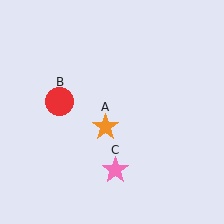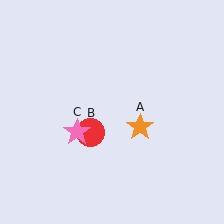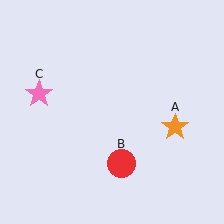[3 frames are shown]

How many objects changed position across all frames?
3 objects changed position: orange star (object A), red circle (object B), pink star (object C).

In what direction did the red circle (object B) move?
The red circle (object B) moved down and to the right.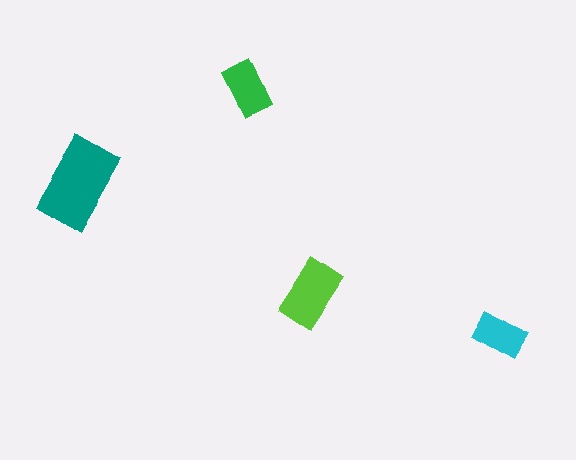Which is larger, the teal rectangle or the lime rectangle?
The teal one.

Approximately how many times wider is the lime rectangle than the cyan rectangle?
About 1.5 times wider.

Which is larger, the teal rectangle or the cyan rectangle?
The teal one.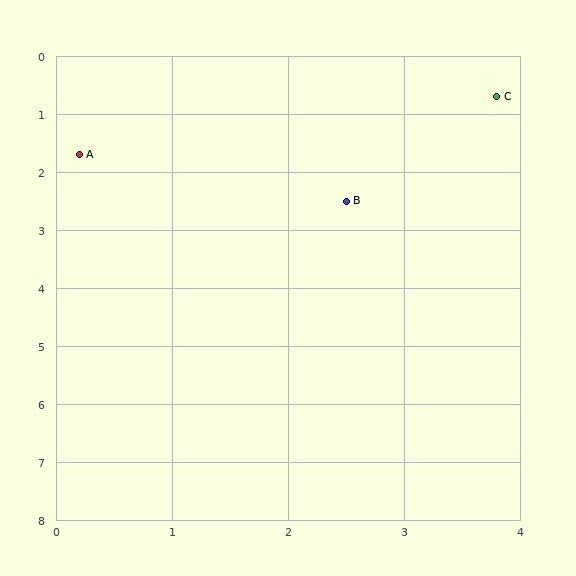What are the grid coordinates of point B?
Point B is at approximately (2.5, 2.5).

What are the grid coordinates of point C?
Point C is at approximately (3.8, 0.7).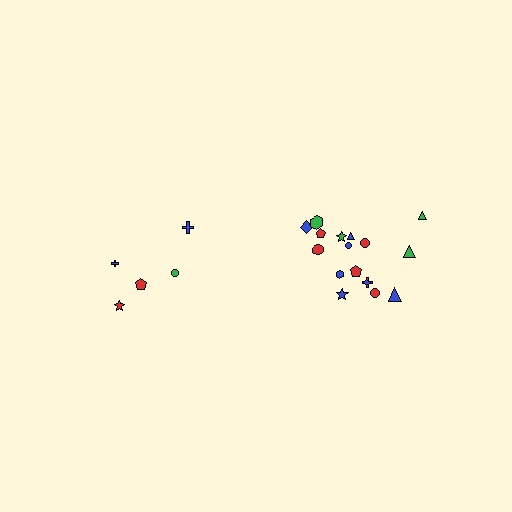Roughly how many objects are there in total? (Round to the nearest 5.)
Roughly 25 objects in total.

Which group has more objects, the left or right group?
The right group.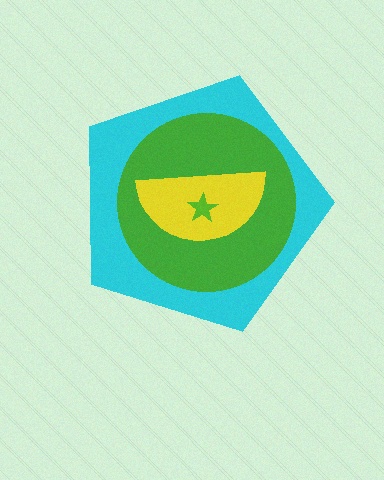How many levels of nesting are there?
4.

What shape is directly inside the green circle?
The yellow semicircle.